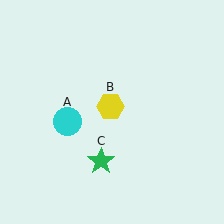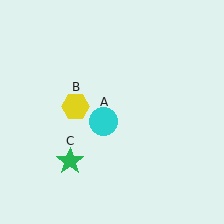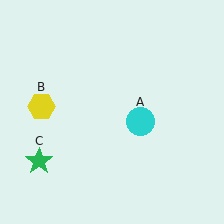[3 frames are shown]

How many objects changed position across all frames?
3 objects changed position: cyan circle (object A), yellow hexagon (object B), green star (object C).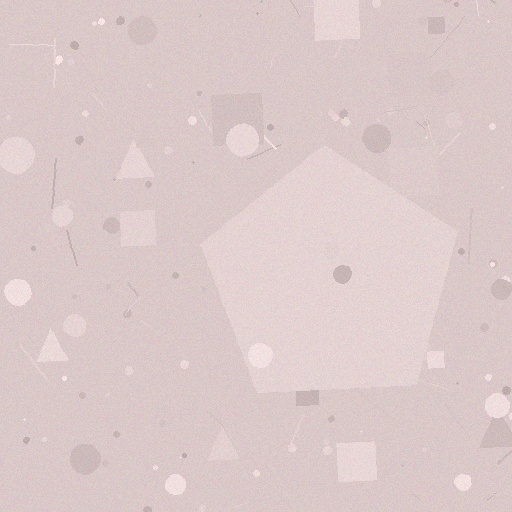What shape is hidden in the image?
A pentagon is hidden in the image.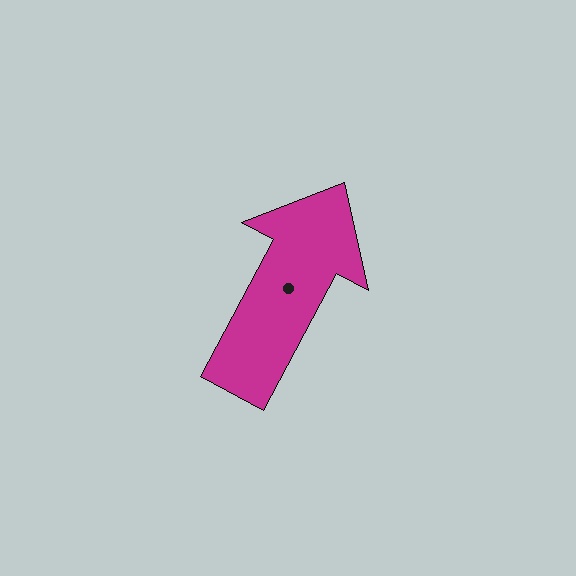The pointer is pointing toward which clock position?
Roughly 1 o'clock.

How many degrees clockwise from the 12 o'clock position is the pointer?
Approximately 28 degrees.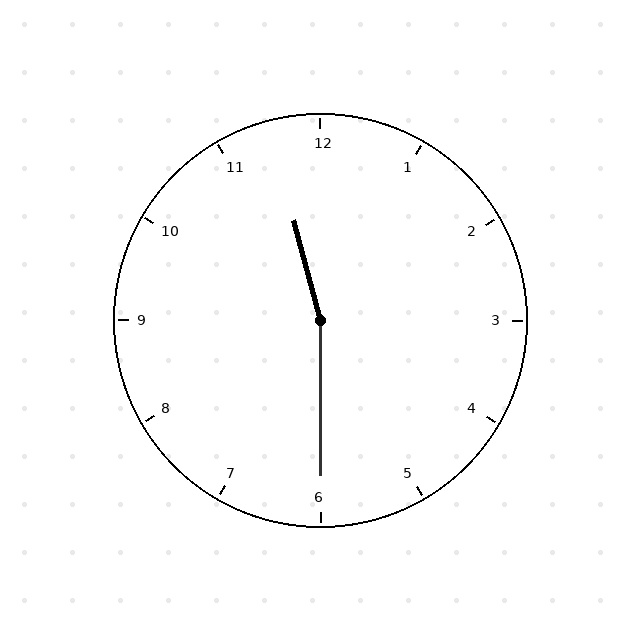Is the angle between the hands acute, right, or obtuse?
It is obtuse.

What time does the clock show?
11:30.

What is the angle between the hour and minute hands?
Approximately 165 degrees.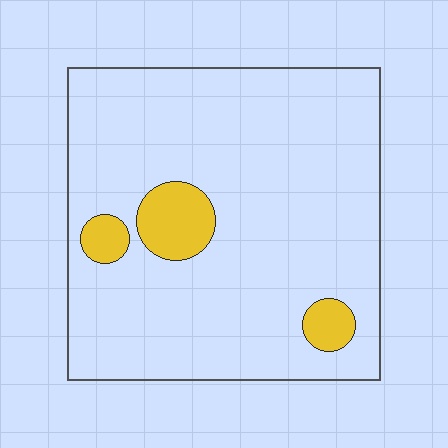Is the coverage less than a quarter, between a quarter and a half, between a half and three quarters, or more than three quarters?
Less than a quarter.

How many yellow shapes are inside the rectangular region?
3.